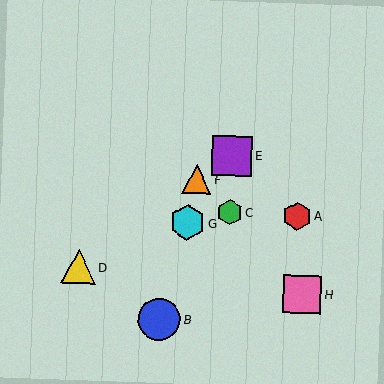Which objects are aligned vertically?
Objects C, E are aligned vertically.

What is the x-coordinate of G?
Object G is at x≈188.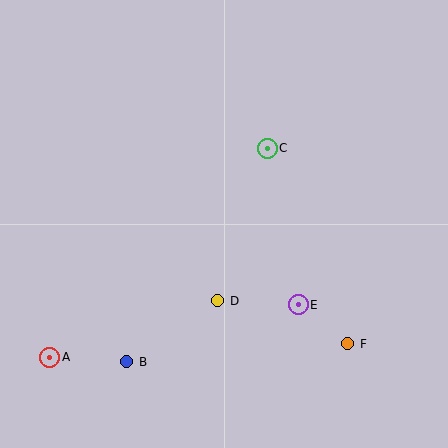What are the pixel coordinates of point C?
Point C is at (267, 148).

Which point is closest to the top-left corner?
Point C is closest to the top-left corner.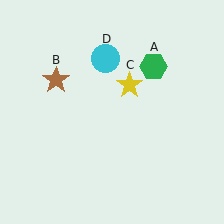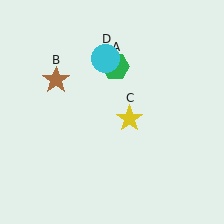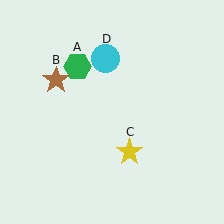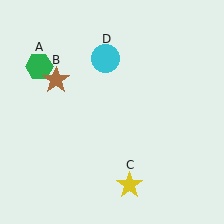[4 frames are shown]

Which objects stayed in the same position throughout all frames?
Brown star (object B) and cyan circle (object D) remained stationary.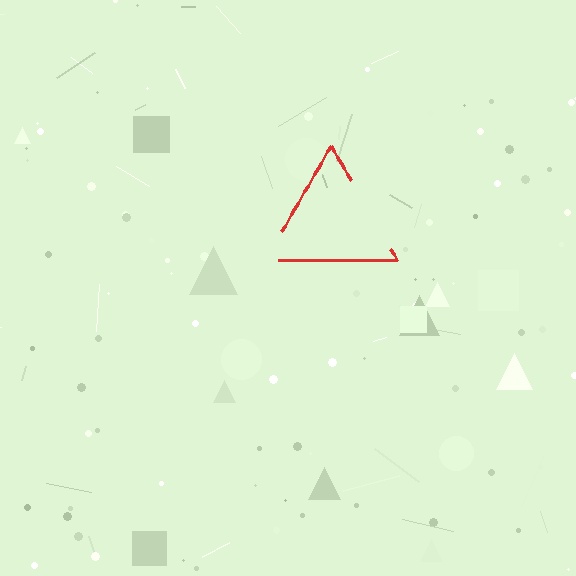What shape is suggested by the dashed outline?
The dashed outline suggests a triangle.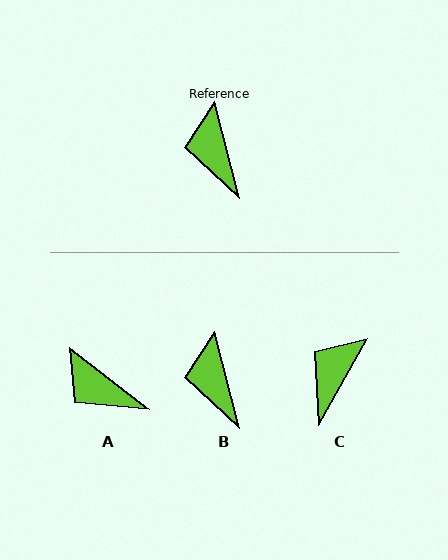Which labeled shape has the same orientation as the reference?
B.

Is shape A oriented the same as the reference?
No, it is off by about 38 degrees.